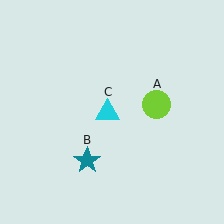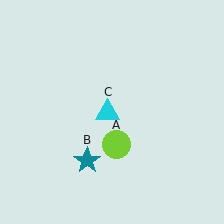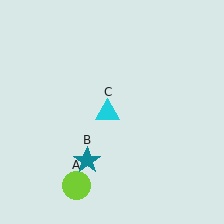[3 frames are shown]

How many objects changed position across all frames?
1 object changed position: lime circle (object A).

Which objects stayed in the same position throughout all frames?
Teal star (object B) and cyan triangle (object C) remained stationary.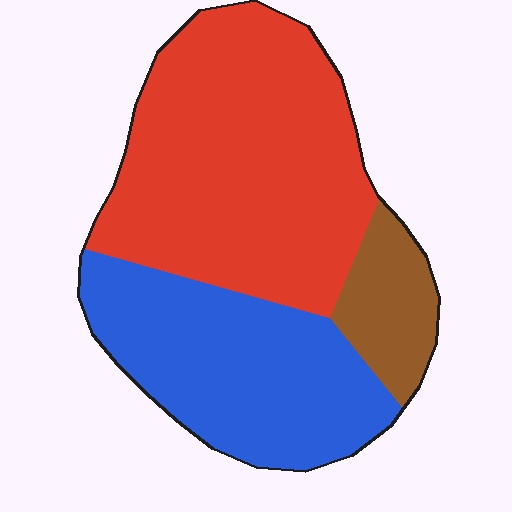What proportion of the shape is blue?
Blue covers roughly 35% of the shape.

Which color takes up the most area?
Red, at roughly 55%.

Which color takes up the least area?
Brown, at roughly 10%.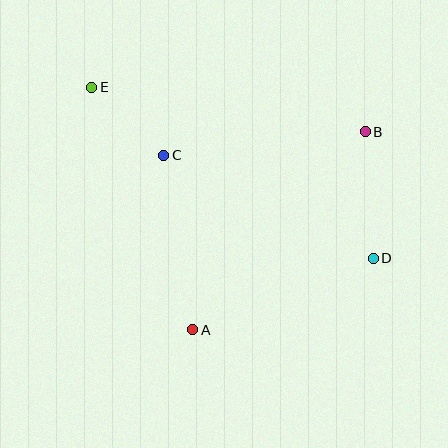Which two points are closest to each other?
Points C and E are closest to each other.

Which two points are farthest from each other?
Points D and E are farthest from each other.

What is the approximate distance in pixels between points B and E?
The distance between B and E is approximately 277 pixels.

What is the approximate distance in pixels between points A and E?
The distance between A and E is approximately 263 pixels.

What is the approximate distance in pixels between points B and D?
The distance between B and D is approximately 127 pixels.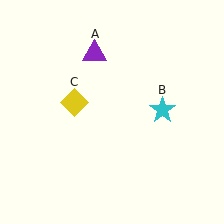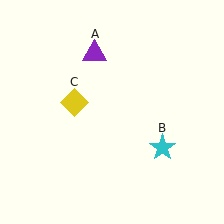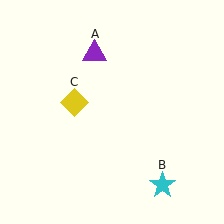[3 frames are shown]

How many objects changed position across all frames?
1 object changed position: cyan star (object B).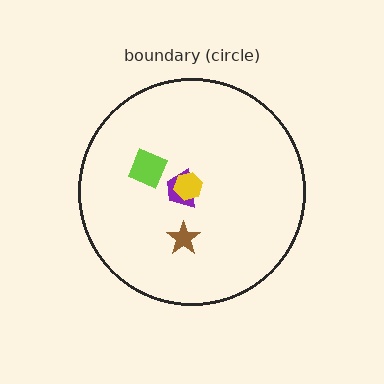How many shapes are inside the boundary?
4 inside, 0 outside.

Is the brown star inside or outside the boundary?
Inside.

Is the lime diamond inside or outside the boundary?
Inside.